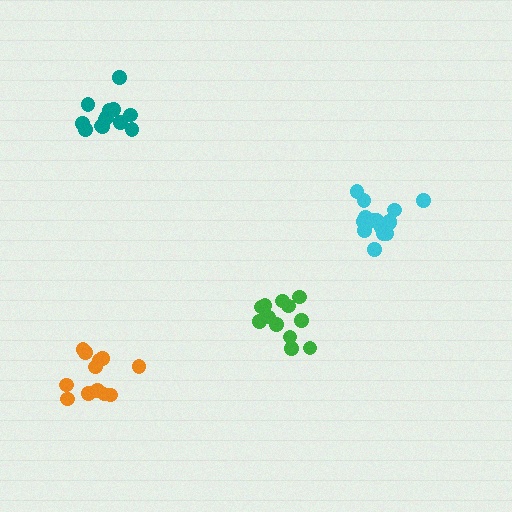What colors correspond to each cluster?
The clusters are colored: green, orange, cyan, teal.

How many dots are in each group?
Group 1: 12 dots, Group 2: 12 dots, Group 3: 15 dots, Group 4: 13 dots (52 total).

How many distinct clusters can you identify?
There are 4 distinct clusters.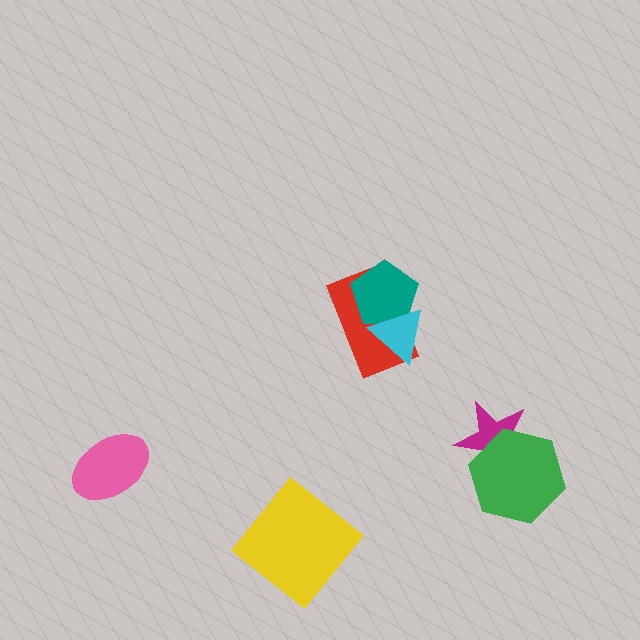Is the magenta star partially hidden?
Yes, it is partially covered by another shape.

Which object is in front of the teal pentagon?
The cyan triangle is in front of the teal pentagon.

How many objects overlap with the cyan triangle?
2 objects overlap with the cyan triangle.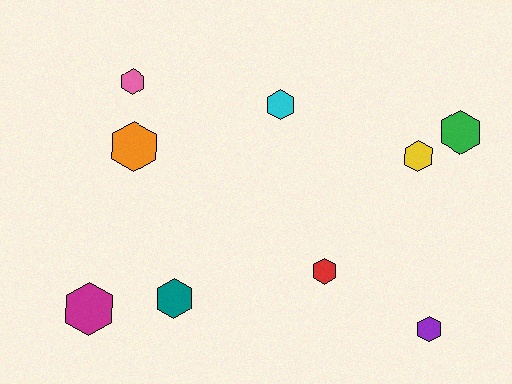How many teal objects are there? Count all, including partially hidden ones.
There is 1 teal object.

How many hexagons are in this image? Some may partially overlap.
There are 9 hexagons.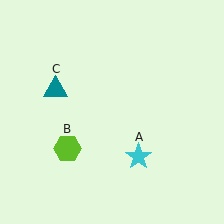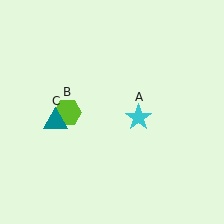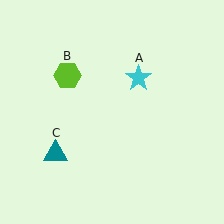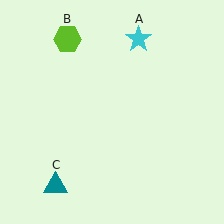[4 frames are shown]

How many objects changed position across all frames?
3 objects changed position: cyan star (object A), lime hexagon (object B), teal triangle (object C).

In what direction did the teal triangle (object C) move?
The teal triangle (object C) moved down.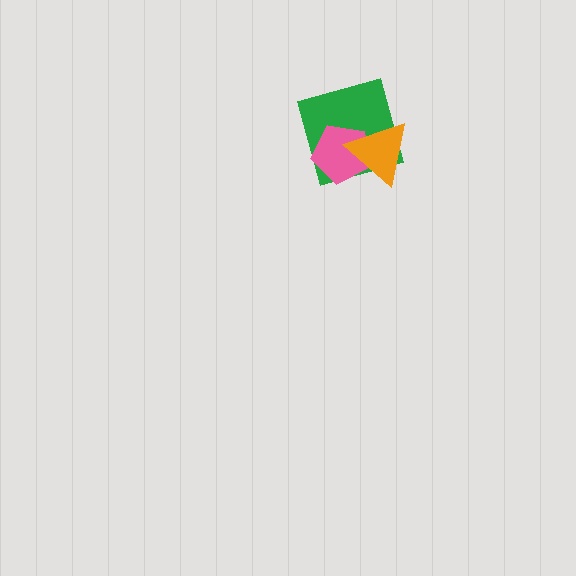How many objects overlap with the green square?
2 objects overlap with the green square.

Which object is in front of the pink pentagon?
The orange triangle is in front of the pink pentagon.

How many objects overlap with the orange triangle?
2 objects overlap with the orange triangle.